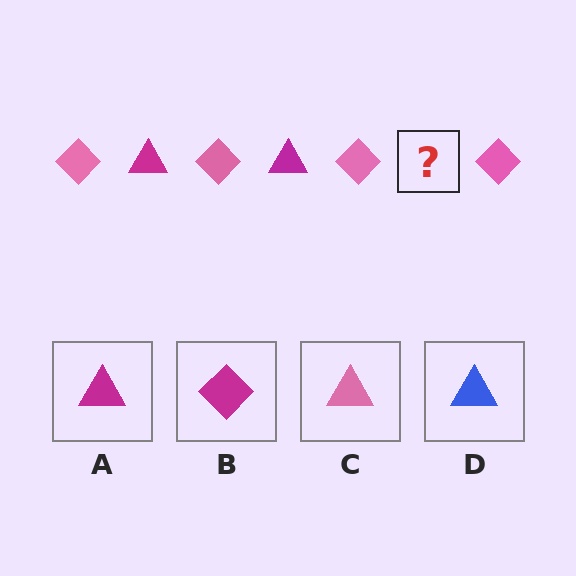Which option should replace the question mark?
Option A.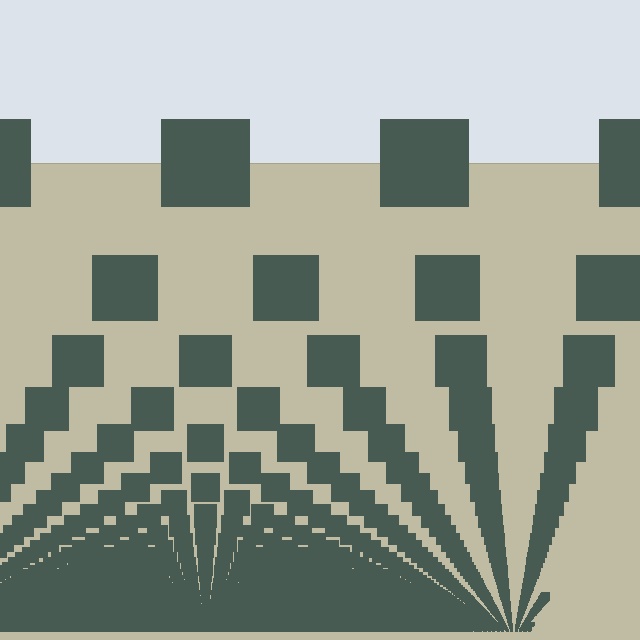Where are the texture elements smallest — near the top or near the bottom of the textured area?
Near the bottom.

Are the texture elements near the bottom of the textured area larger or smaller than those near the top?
Smaller. The gradient is inverted — elements near the bottom are smaller and denser.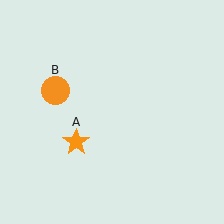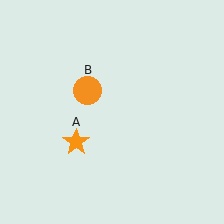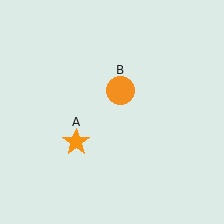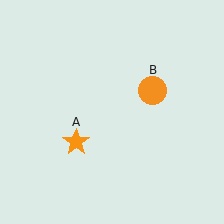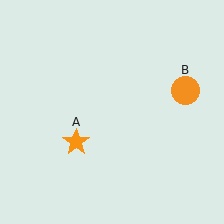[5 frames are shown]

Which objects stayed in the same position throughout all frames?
Orange star (object A) remained stationary.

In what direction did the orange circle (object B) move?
The orange circle (object B) moved right.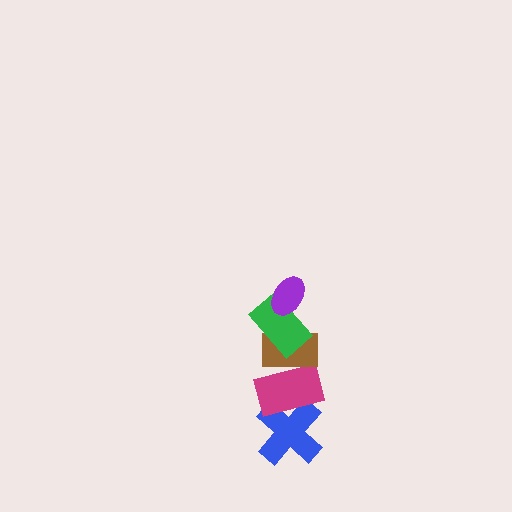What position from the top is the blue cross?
The blue cross is 5th from the top.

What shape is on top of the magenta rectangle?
The brown rectangle is on top of the magenta rectangle.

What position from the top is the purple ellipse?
The purple ellipse is 1st from the top.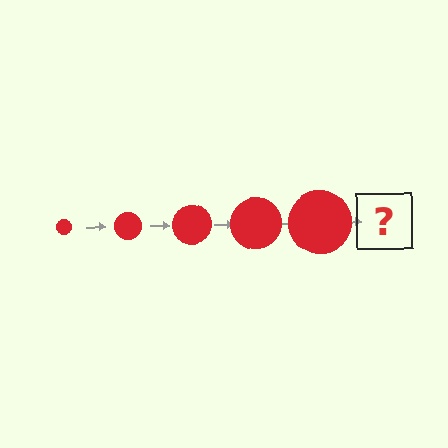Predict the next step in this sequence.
The next step is a red circle, larger than the previous one.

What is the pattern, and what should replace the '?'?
The pattern is that the circle gets progressively larger each step. The '?' should be a red circle, larger than the previous one.